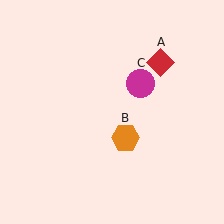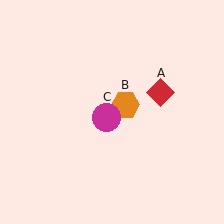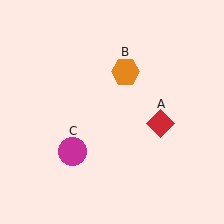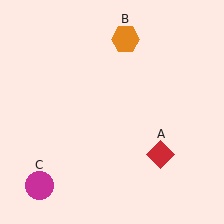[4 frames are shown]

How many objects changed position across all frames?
3 objects changed position: red diamond (object A), orange hexagon (object B), magenta circle (object C).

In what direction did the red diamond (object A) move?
The red diamond (object A) moved down.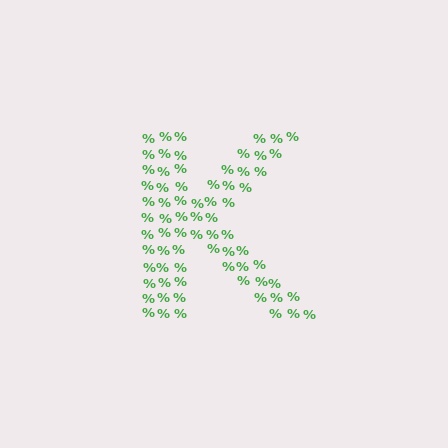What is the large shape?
The large shape is the letter K.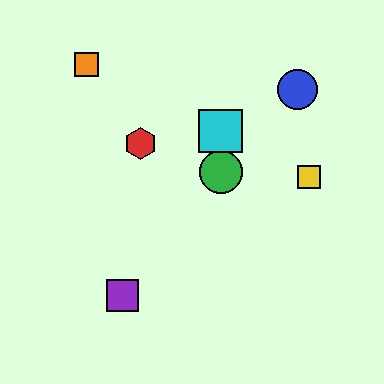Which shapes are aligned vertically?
The green circle, the cyan square are aligned vertically.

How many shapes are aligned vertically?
2 shapes (the green circle, the cyan square) are aligned vertically.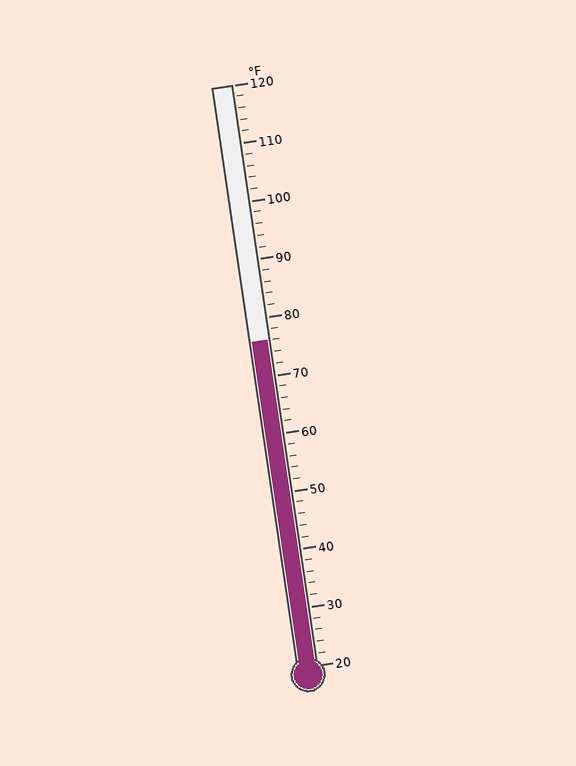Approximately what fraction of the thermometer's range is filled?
The thermometer is filled to approximately 55% of its range.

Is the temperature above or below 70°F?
The temperature is above 70°F.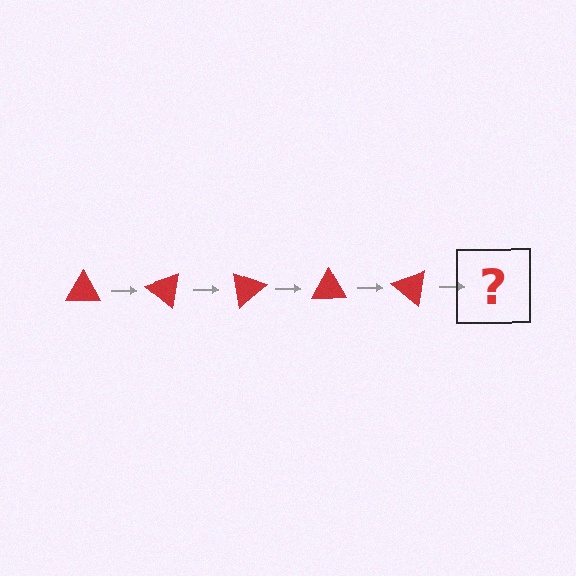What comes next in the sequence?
The next element should be a red triangle rotated 200 degrees.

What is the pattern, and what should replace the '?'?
The pattern is that the triangle rotates 40 degrees each step. The '?' should be a red triangle rotated 200 degrees.